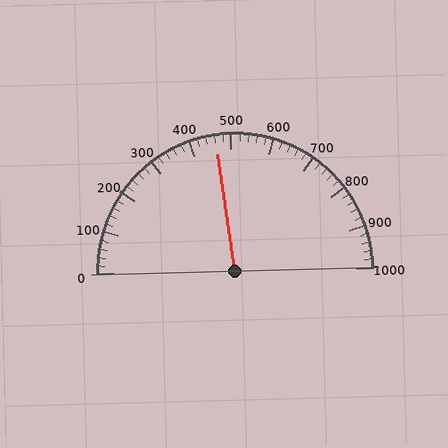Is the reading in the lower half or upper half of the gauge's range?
The reading is in the lower half of the range (0 to 1000).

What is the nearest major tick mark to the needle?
The nearest major tick mark is 500.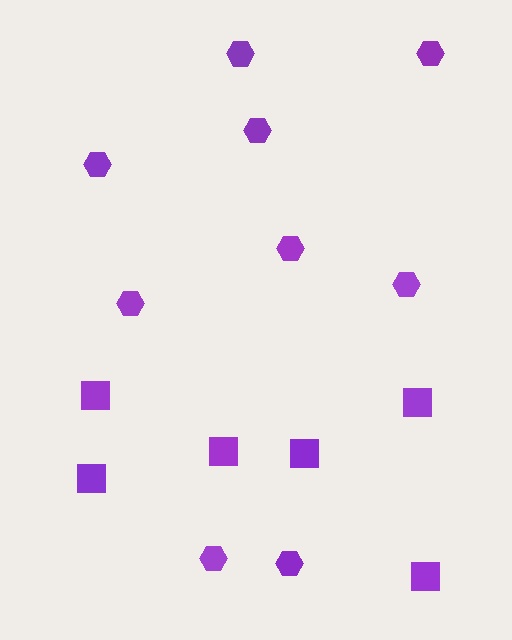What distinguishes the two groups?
There are 2 groups: one group of squares (6) and one group of hexagons (9).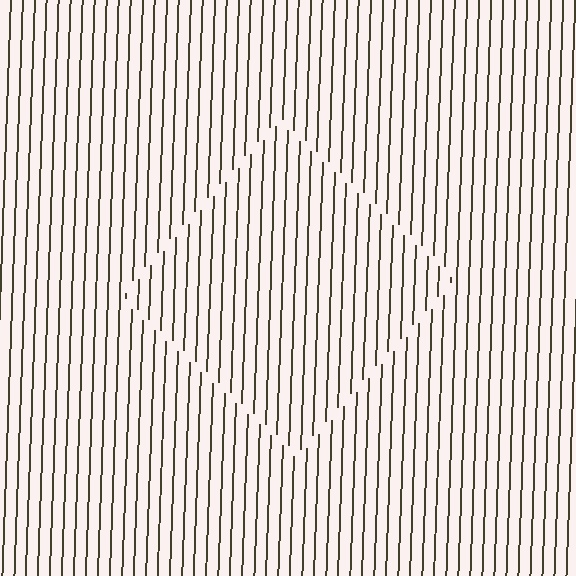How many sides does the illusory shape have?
4 sides — the line-ends trace a square.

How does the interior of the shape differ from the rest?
The interior of the shape contains the same grating, shifted by half a period — the contour is defined by the phase discontinuity where line-ends from the inner and outer gratings abut.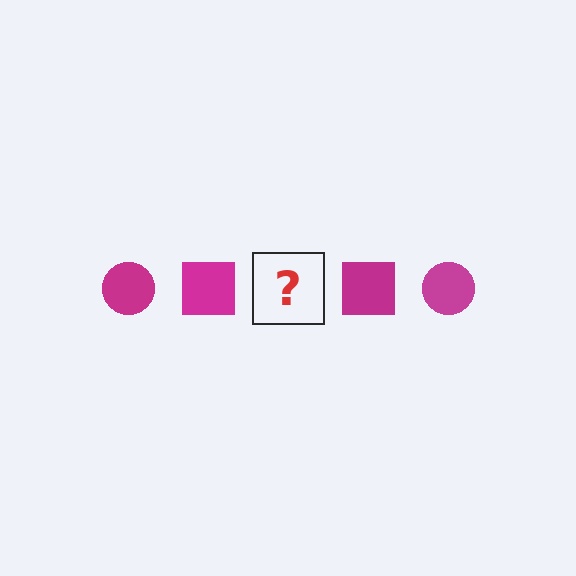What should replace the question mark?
The question mark should be replaced with a magenta circle.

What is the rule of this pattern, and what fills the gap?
The rule is that the pattern cycles through circle, square shapes in magenta. The gap should be filled with a magenta circle.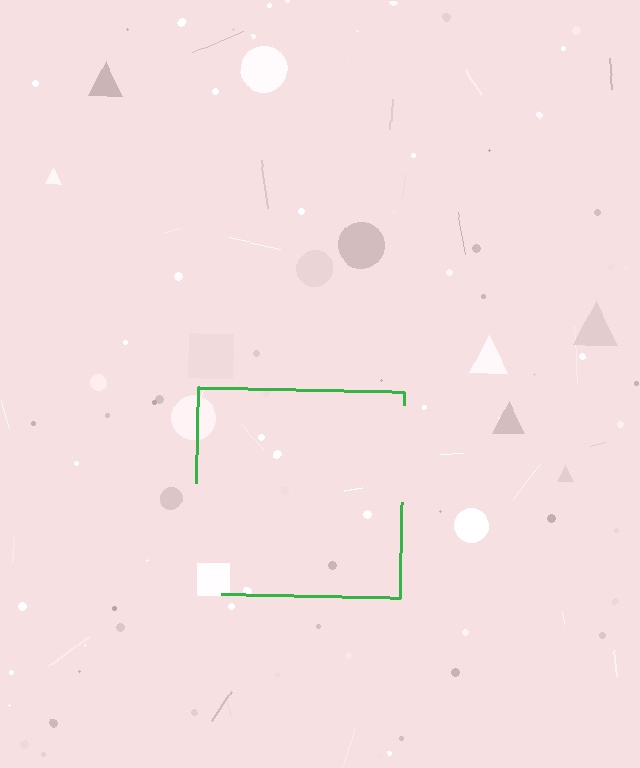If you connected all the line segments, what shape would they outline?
They would outline a square.